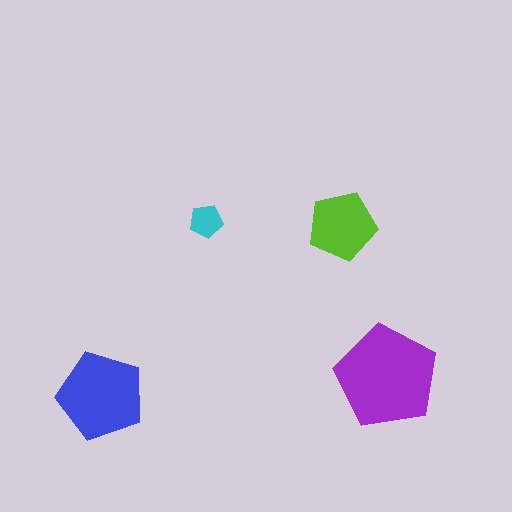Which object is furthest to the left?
The blue pentagon is leftmost.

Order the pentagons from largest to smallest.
the purple one, the blue one, the lime one, the cyan one.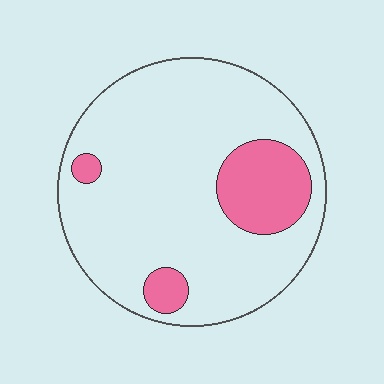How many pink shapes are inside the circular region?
3.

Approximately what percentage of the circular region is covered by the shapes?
Approximately 15%.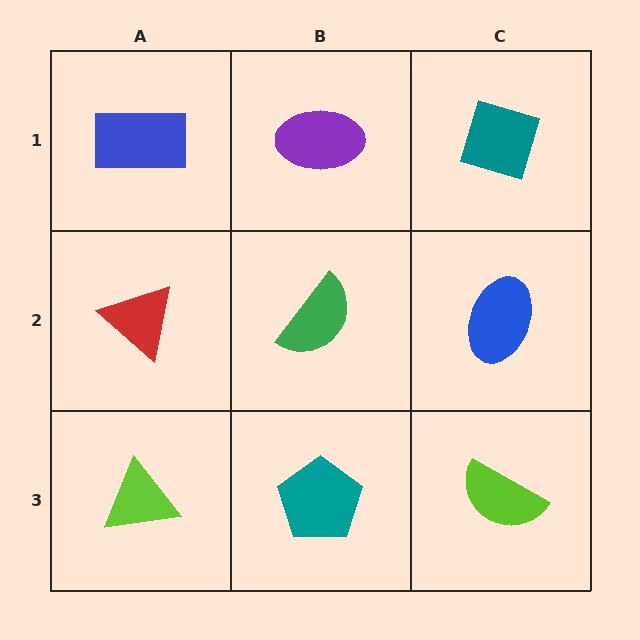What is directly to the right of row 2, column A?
A green semicircle.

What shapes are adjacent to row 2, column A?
A blue rectangle (row 1, column A), a lime triangle (row 3, column A), a green semicircle (row 2, column B).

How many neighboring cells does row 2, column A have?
3.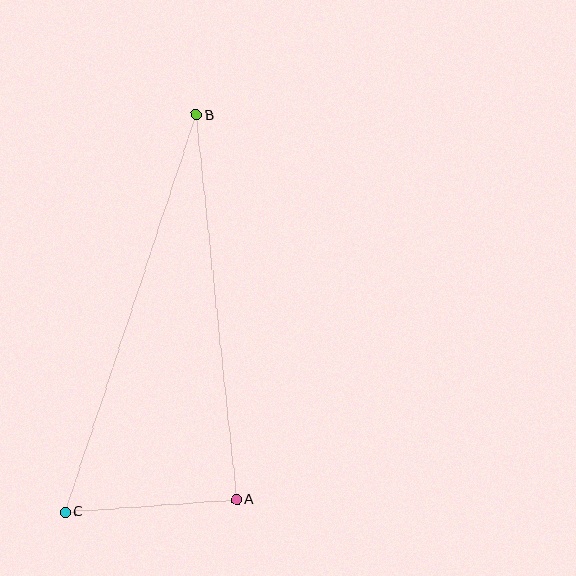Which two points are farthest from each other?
Points B and C are farthest from each other.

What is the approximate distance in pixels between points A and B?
The distance between A and B is approximately 386 pixels.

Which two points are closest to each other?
Points A and C are closest to each other.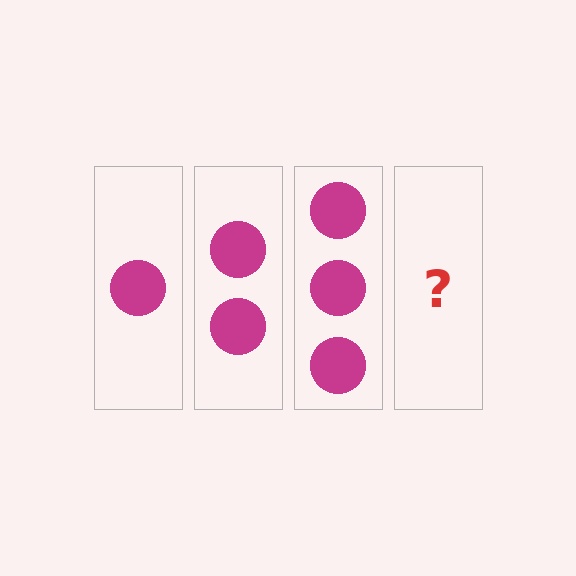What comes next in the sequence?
The next element should be 4 circles.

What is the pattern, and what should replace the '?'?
The pattern is that each step adds one more circle. The '?' should be 4 circles.